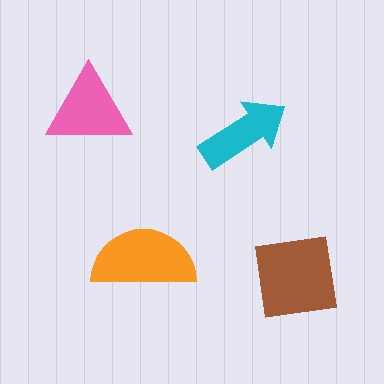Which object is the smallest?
The cyan arrow.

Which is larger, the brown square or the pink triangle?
The brown square.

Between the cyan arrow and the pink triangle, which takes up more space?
The pink triangle.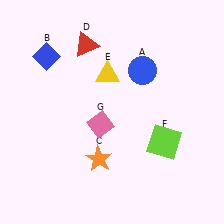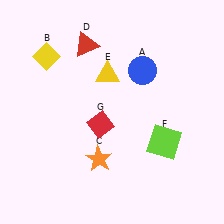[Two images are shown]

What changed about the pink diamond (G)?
In Image 1, G is pink. In Image 2, it changed to red.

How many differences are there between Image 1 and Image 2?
There are 2 differences between the two images.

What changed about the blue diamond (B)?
In Image 1, B is blue. In Image 2, it changed to yellow.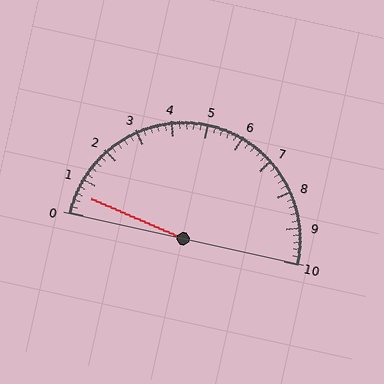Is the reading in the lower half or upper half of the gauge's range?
The reading is in the lower half of the range (0 to 10).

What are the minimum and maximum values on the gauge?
The gauge ranges from 0 to 10.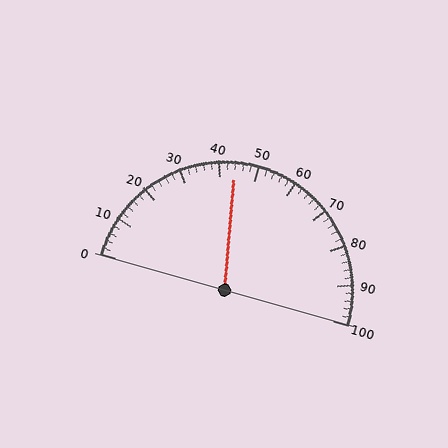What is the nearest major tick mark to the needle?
The nearest major tick mark is 40.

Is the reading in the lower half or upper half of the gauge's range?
The reading is in the lower half of the range (0 to 100).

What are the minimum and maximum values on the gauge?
The gauge ranges from 0 to 100.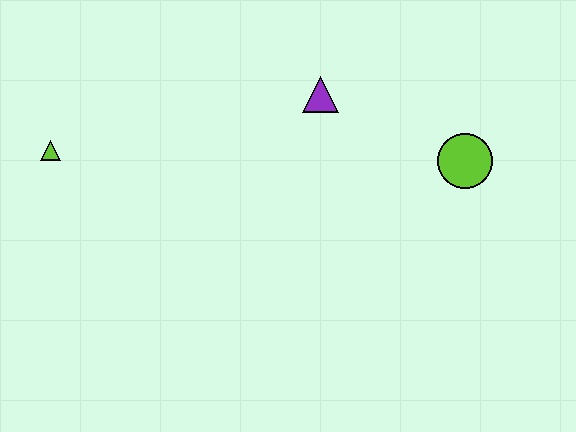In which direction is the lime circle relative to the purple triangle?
The lime circle is to the right of the purple triangle.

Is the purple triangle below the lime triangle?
No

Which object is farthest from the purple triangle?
The lime triangle is farthest from the purple triangle.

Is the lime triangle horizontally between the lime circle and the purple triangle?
No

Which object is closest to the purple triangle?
The lime circle is closest to the purple triangle.